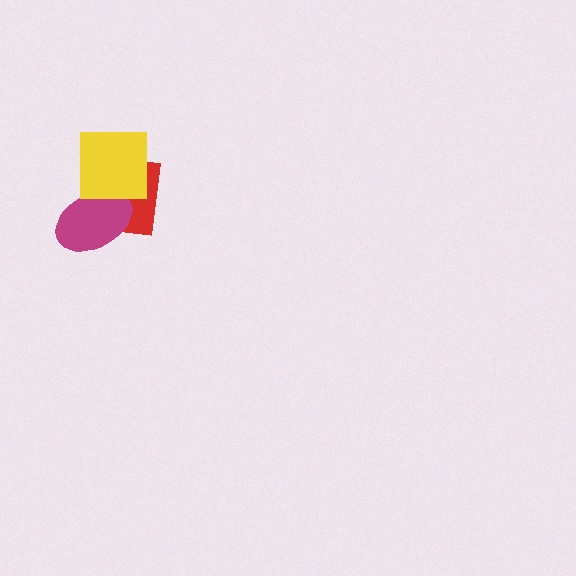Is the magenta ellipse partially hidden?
Yes, it is partially covered by another shape.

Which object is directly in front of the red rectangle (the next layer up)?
The magenta ellipse is directly in front of the red rectangle.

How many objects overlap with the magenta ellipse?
2 objects overlap with the magenta ellipse.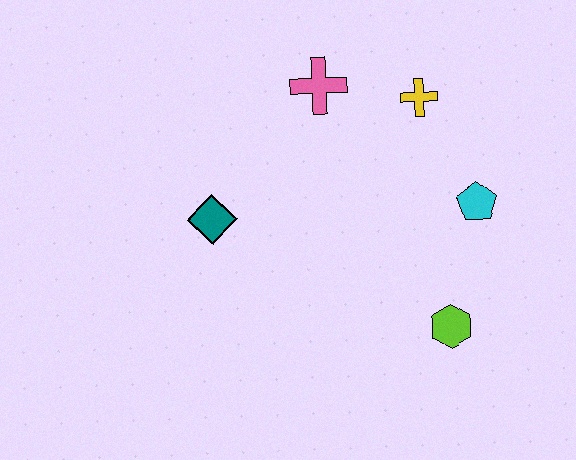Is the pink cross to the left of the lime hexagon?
Yes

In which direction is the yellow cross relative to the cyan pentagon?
The yellow cross is above the cyan pentagon.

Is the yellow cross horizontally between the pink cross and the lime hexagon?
Yes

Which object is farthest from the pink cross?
The lime hexagon is farthest from the pink cross.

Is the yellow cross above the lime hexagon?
Yes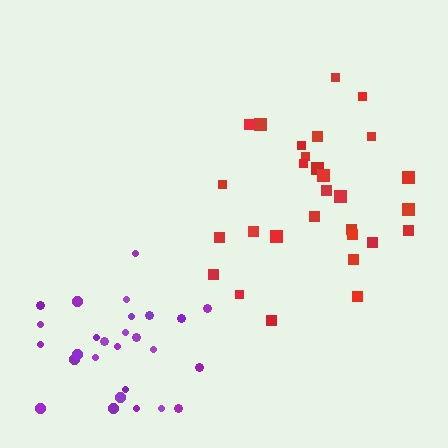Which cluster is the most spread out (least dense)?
Purple.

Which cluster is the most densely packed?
Red.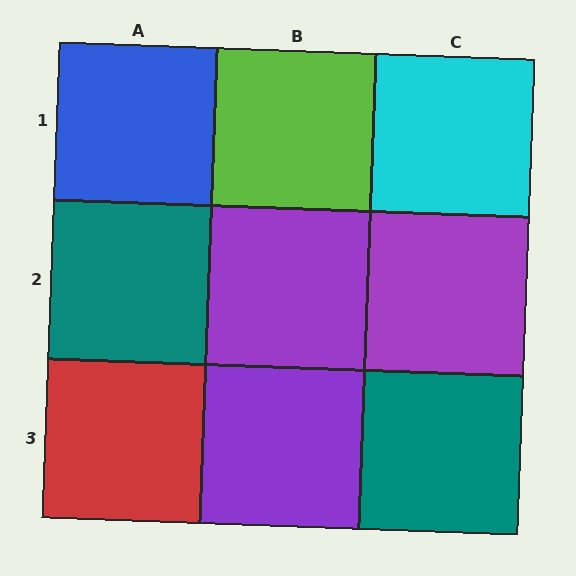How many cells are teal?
2 cells are teal.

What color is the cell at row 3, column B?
Purple.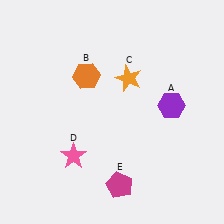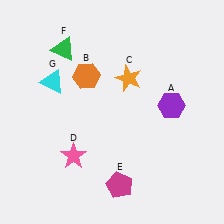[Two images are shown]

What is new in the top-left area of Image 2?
A green triangle (F) was added in the top-left area of Image 2.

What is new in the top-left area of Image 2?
A cyan triangle (G) was added in the top-left area of Image 2.